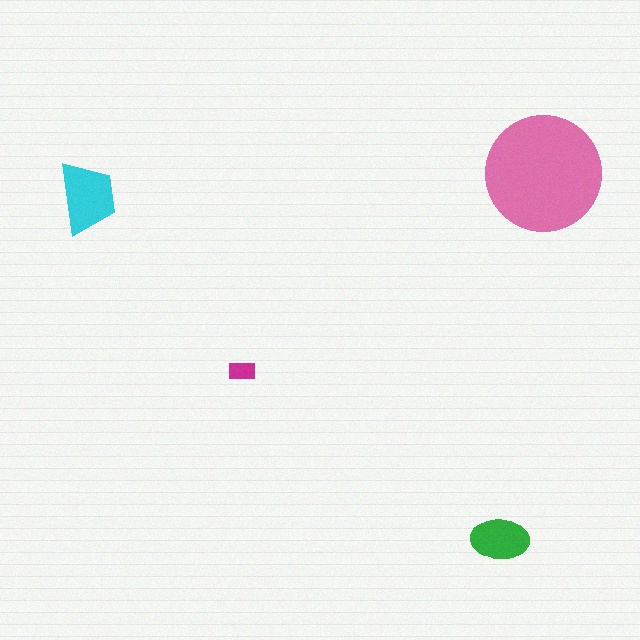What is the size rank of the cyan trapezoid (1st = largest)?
2nd.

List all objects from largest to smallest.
The pink circle, the cyan trapezoid, the green ellipse, the magenta rectangle.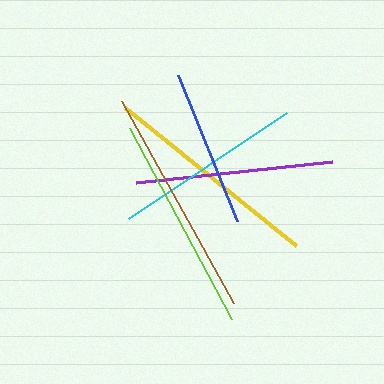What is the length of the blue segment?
The blue segment is approximately 157 pixels long.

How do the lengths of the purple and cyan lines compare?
The purple and cyan lines are approximately the same length.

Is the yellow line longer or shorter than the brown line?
The brown line is longer than the yellow line.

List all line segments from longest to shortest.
From longest to shortest: brown, yellow, lime, purple, cyan, blue.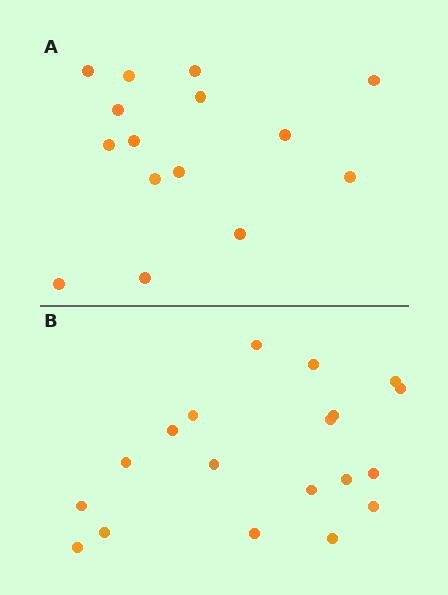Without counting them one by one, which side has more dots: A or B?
Region B (the bottom region) has more dots.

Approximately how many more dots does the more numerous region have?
Region B has about 4 more dots than region A.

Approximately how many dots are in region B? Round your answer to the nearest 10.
About 20 dots. (The exact count is 19, which rounds to 20.)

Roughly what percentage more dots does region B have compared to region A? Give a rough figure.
About 25% more.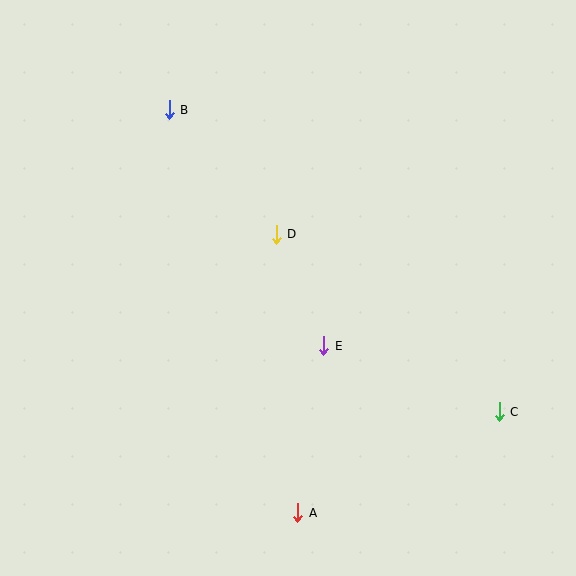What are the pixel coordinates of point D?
Point D is at (276, 234).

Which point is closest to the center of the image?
Point D at (276, 234) is closest to the center.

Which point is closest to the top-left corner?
Point B is closest to the top-left corner.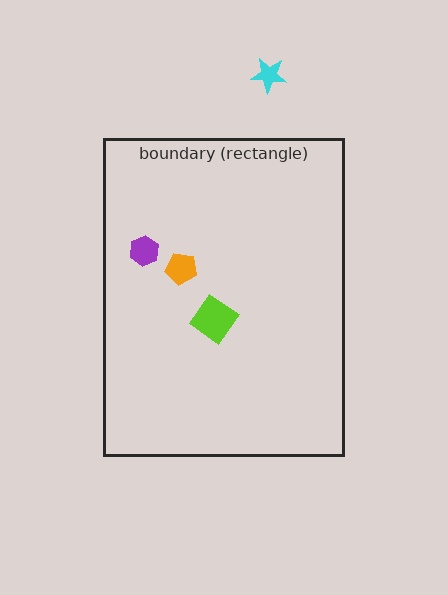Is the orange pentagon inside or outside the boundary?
Inside.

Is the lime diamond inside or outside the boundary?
Inside.